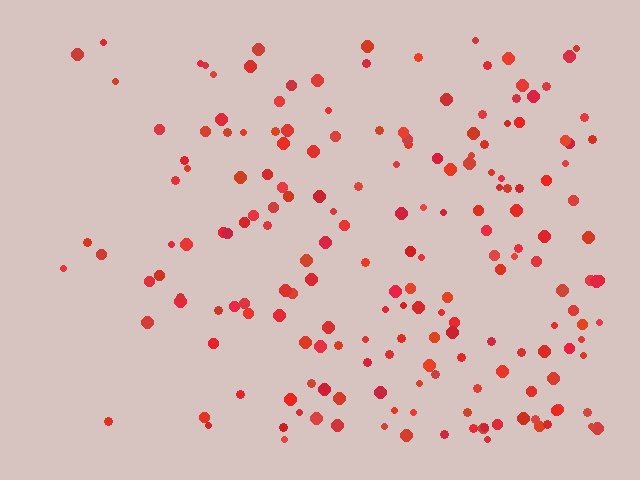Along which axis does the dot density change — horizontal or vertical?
Horizontal.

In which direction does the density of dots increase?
From left to right, with the right side densest.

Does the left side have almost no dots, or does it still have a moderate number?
Still a moderate number, just noticeably fewer than the right.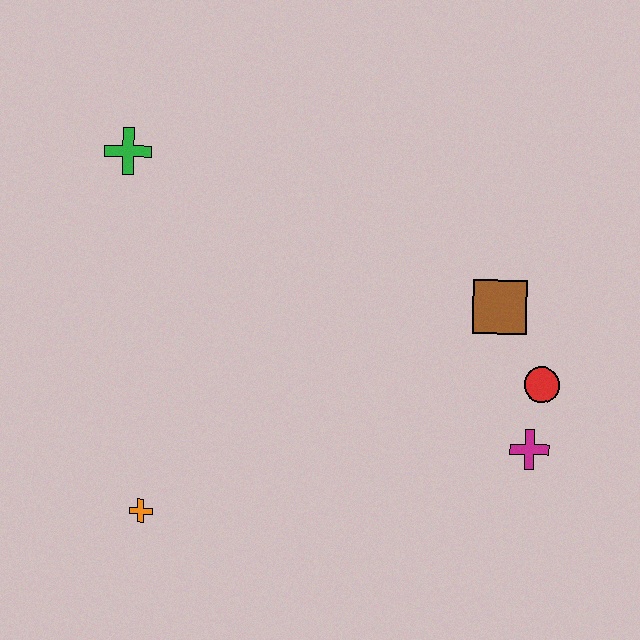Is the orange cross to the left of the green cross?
No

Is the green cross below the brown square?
No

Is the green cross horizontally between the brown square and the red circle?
No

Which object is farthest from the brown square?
The orange cross is farthest from the brown square.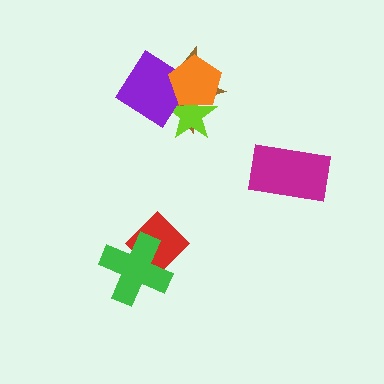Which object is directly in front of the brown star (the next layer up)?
The lime star is directly in front of the brown star.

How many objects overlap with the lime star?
3 objects overlap with the lime star.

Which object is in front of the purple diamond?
The orange pentagon is in front of the purple diamond.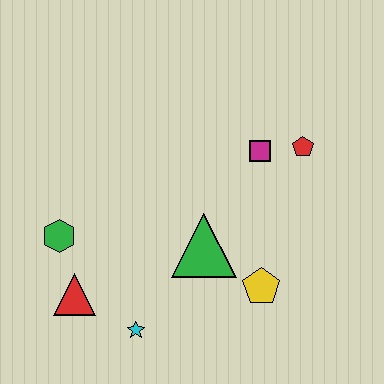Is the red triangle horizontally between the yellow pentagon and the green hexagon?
Yes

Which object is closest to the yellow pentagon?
The green triangle is closest to the yellow pentagon.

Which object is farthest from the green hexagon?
The red pentagon is farthest from the green hexagon.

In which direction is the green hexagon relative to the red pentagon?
The green hexagon is to the left of the red pentagon.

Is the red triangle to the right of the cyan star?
No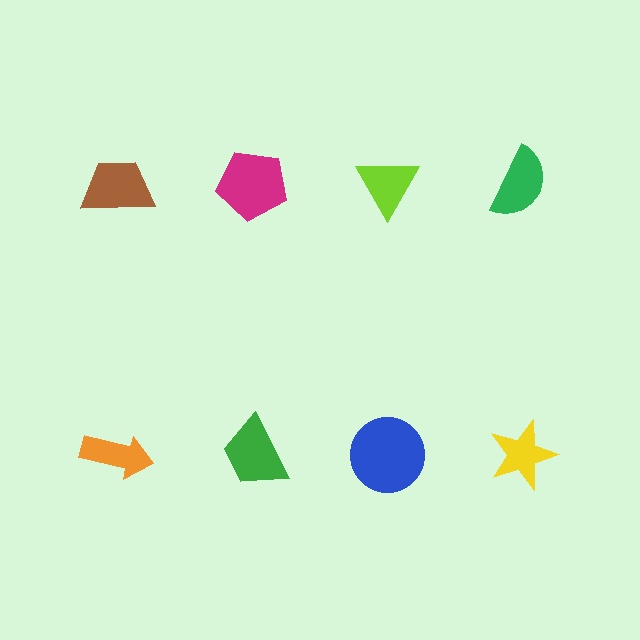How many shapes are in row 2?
4 shapes.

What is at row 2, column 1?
An orange arrow.